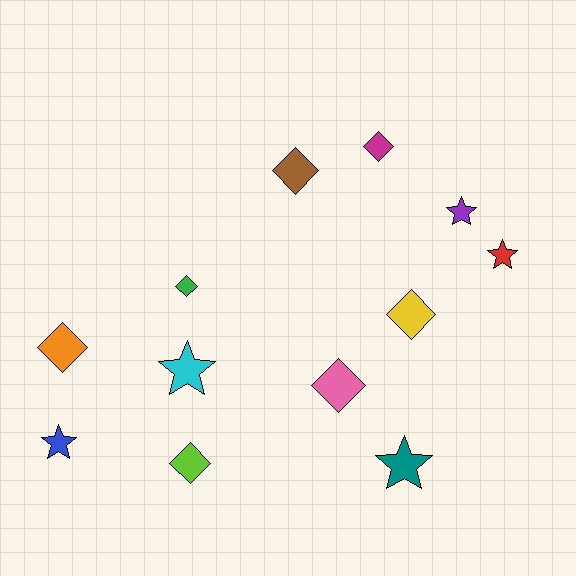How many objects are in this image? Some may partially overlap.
There are 12 objects.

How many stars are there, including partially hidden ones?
There are 5 stars.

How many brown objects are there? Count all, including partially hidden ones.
There is 1 brown object.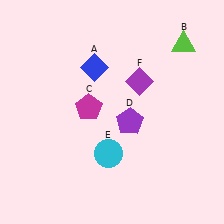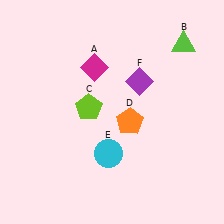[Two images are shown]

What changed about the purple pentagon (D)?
In Image 1, D is purple. In Image 2, it changed to orange.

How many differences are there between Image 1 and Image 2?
There are 3 differences between the two images.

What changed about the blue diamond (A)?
In Image 1, A is blue. In Image 2, it changed to magenta.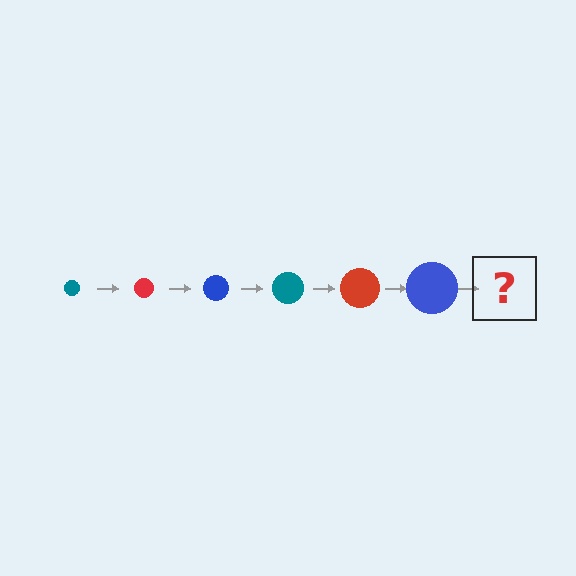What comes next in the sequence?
The next element should be a teal circle, larger than the previous one.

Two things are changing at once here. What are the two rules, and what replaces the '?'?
The two rules are that the circle grows larger each step and the color cycles through teal, red, and blue. The '?' should be a teal circle, larger than the previous one.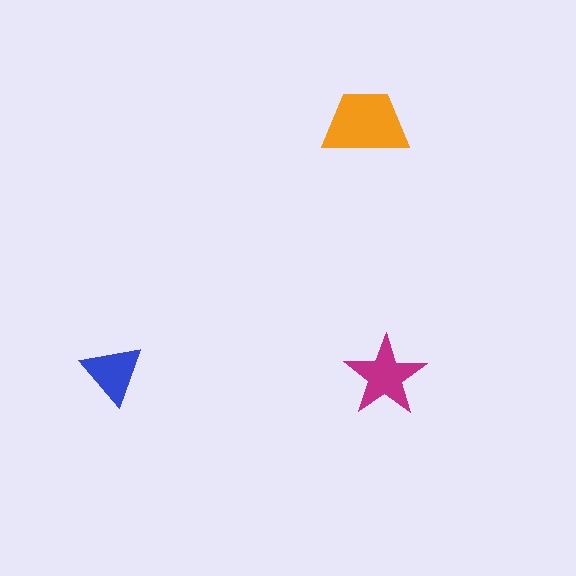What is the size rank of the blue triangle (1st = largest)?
3rd.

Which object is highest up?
The orange trapezoid is topmost.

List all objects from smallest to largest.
The blue triangle, the magenta star, the orange trapezoid.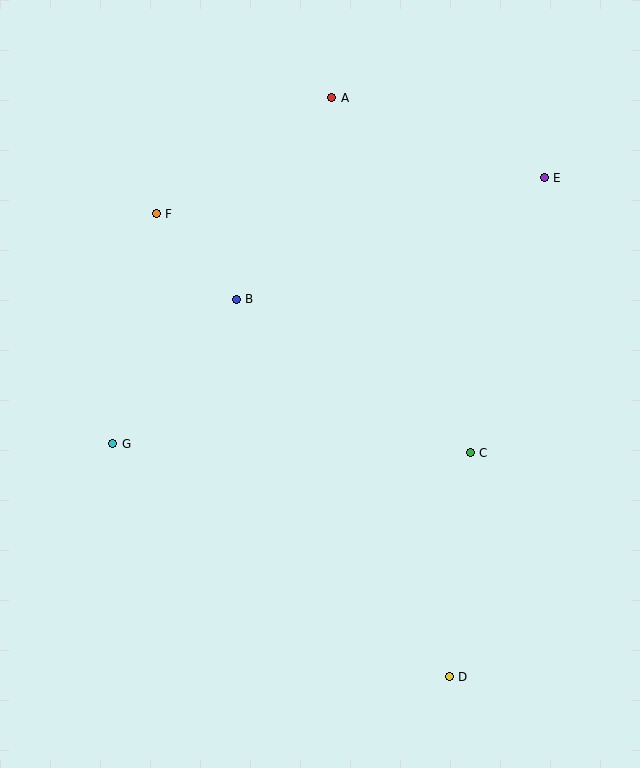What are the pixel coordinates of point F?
Point F is at (156, 214).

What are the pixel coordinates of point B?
Point B is at (236, 299).